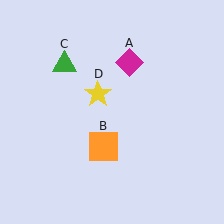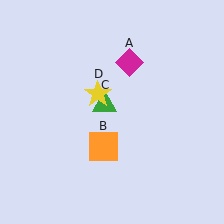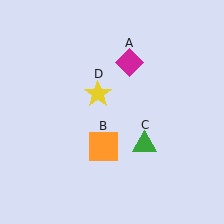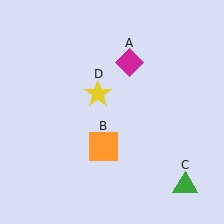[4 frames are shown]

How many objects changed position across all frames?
1 object changed position: green triangle (object C).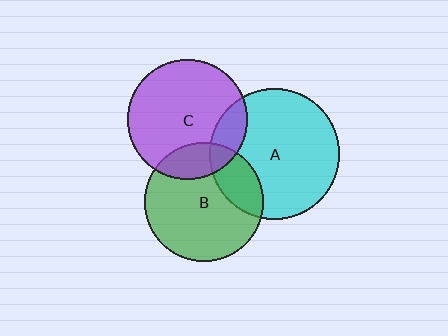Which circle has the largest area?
Circle A (cyan).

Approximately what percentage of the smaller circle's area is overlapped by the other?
Approximately 15%.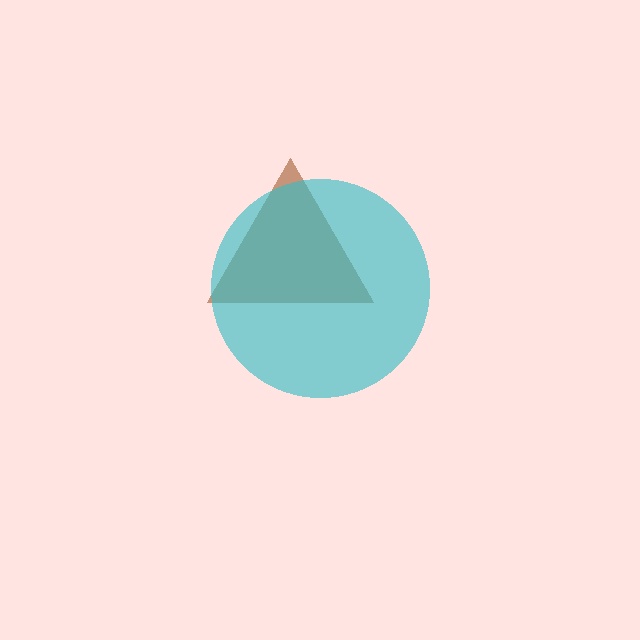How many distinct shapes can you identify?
There are 2 distinct shapes: a brown triangle, a cyan circle.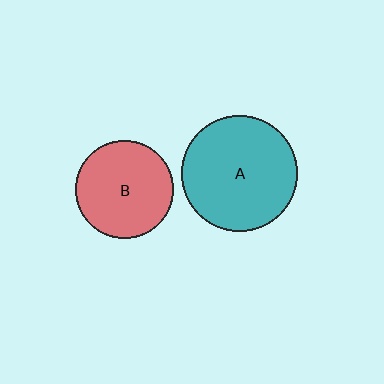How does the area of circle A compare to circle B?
Approximately 1.4 times.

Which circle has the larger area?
Circle A (teal).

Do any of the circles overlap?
No, none of the circles overlap.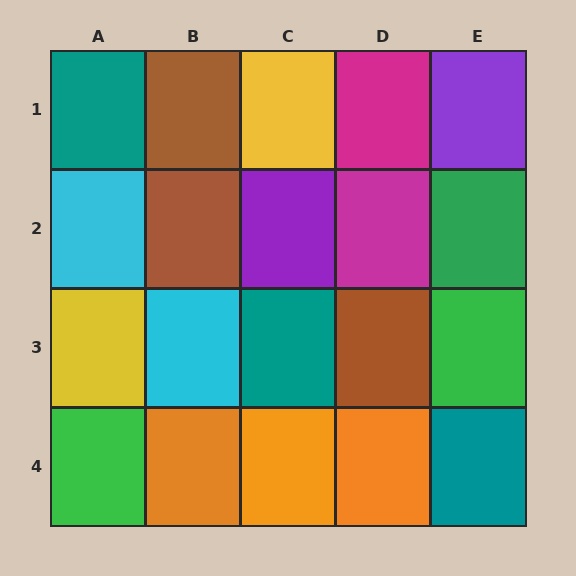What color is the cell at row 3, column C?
Teal.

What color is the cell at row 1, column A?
Teal.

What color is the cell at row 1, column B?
Brown.